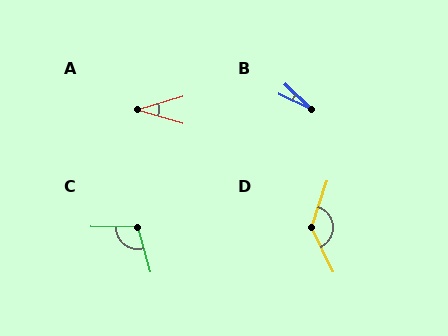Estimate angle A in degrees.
Approximately 33 degrees.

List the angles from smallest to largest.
B (18°), A (33°), C (106°), D (136°).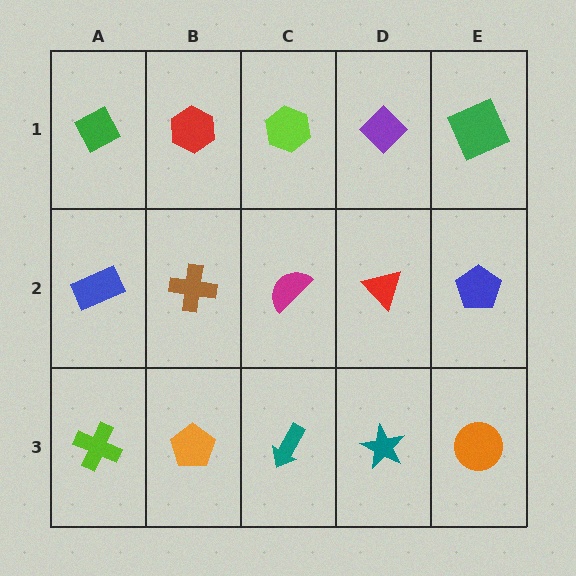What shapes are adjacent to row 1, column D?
A red triangle (row 2, column D), a lime hexagon (row 1, column C), a green square (row 1, column E).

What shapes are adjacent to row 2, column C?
A lime hexagon (row 1, column C), a teal arrow (row 3, column C), a brown cross (row 2, column B), a red triangle (row 2, column D).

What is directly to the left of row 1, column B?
A green diamond.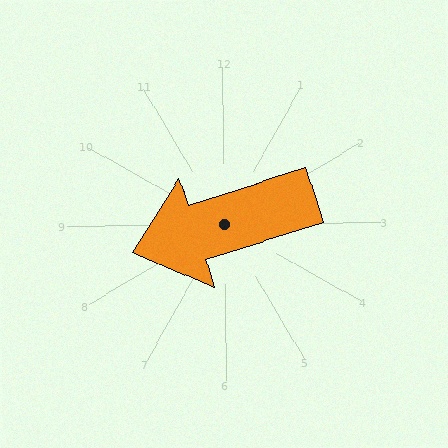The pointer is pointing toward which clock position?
Roughly 8 o'clock.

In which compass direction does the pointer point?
West.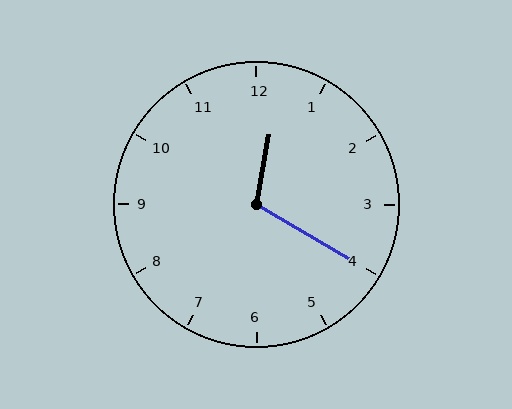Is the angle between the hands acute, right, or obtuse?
It is obtuse.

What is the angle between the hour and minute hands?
Approximately 110 degrees.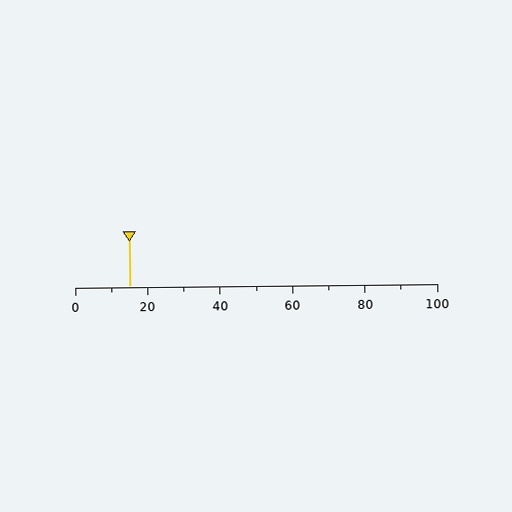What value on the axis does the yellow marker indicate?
The marker indicates approximately 15.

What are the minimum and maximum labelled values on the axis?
The axis runs from 0 to 100.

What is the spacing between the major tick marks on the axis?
The major ticks are spaced 20 apart.